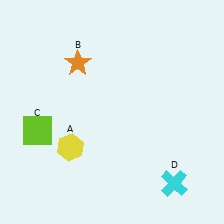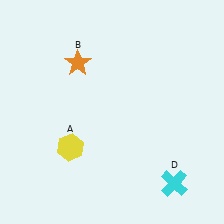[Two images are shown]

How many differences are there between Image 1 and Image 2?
There is 1 difference between the two images.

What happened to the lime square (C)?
The lime square (C) was removed in Image 2. It was in the bottom-left area of Image 1.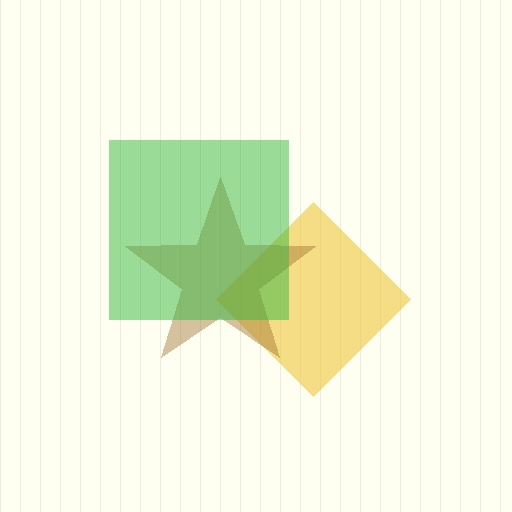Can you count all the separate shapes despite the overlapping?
Yes, there are 3 separate shapes.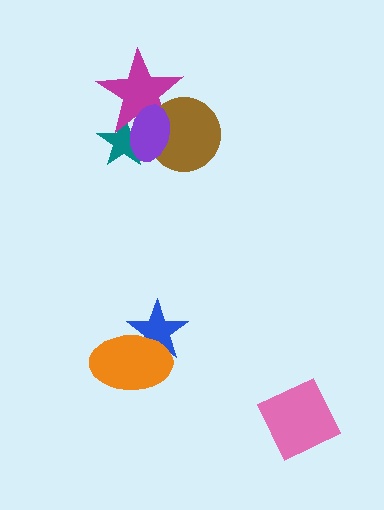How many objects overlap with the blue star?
1 object overlaps with the blue star.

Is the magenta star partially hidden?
Yes, it is partially covered by another shape.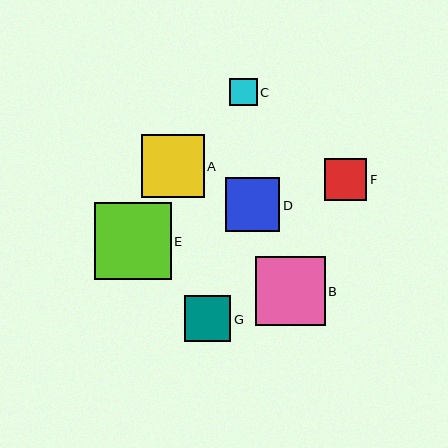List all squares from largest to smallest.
From largest to smallest: E, B, A, D, G, F, C.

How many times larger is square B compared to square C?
Square B is approximately 2.5 times the size of square C.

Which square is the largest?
Square E is the largest with a size of approximately 76 pixels.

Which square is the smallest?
Square C is the smallest with a size of approximately 27 pixels.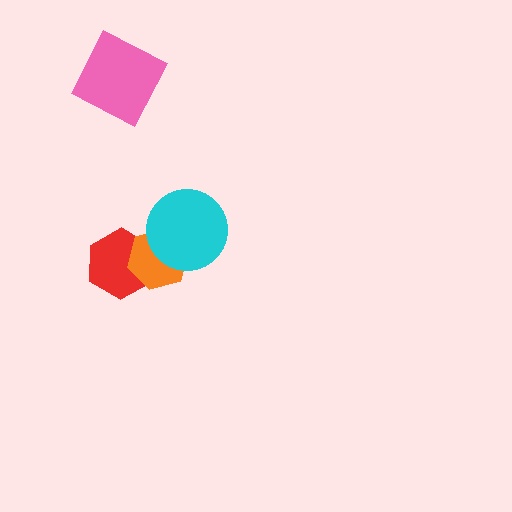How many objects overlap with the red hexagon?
1 object overlaps with the red hexagon.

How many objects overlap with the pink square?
0 objects overlap with the pink square.